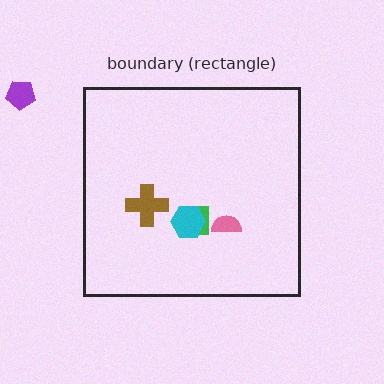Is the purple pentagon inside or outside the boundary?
Outside.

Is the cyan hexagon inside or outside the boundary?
Inside.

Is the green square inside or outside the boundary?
Inside.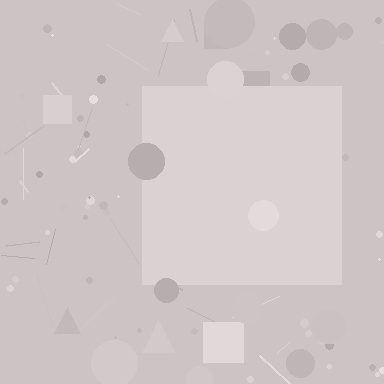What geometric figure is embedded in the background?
A square is embedded in the background.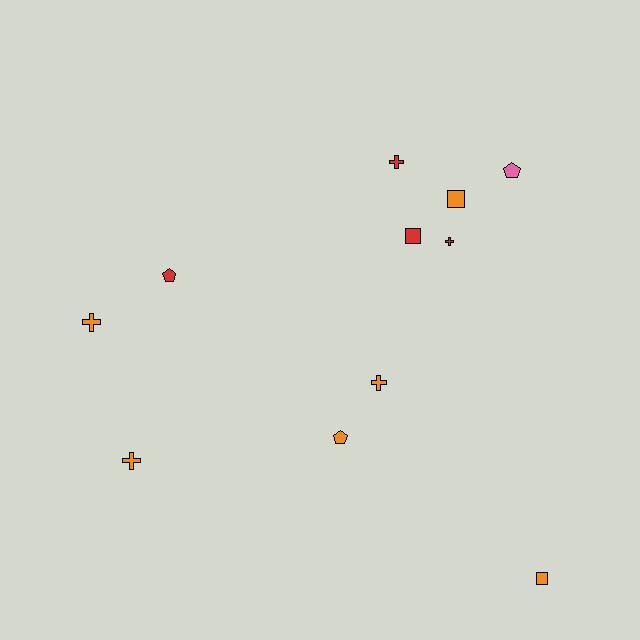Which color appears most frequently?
Orange, with 6 objects.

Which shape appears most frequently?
Cross, with 5 objects.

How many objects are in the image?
There are 11 objects.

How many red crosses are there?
There are 2 red crosses.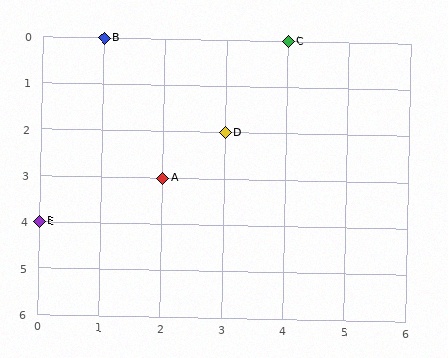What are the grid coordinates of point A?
Point A is at grid coordinates (2, 3).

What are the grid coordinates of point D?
Point D is at grid coordinates (3, 2).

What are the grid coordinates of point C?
Point C is at grid coordinates (4, 0).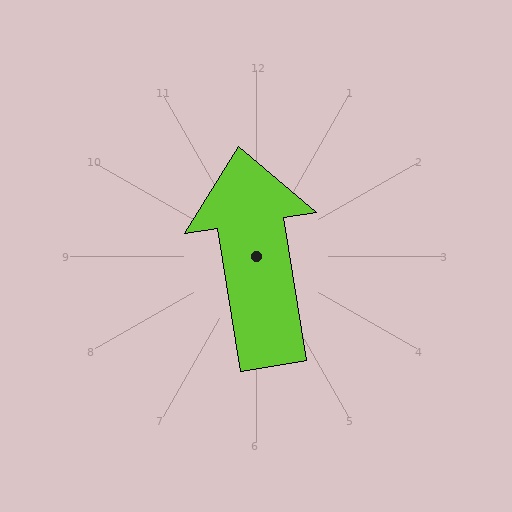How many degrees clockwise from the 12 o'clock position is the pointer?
Approximately 351 degrees.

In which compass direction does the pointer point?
North.